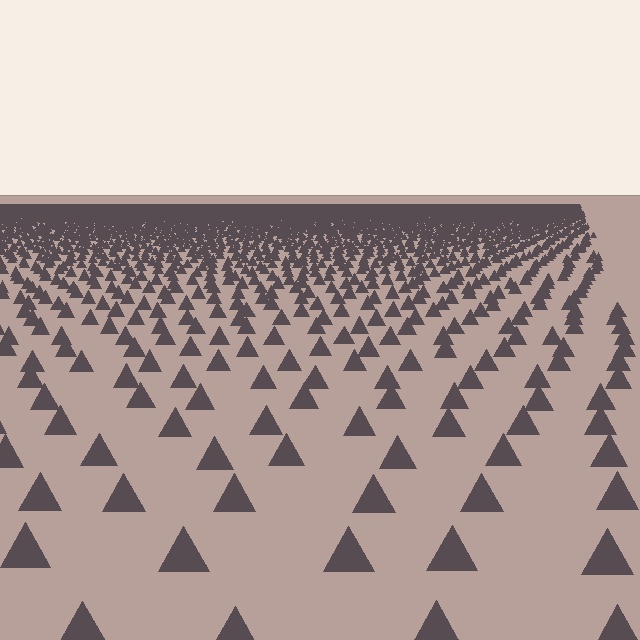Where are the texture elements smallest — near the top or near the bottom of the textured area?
Near the top.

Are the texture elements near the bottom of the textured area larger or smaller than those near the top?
Larger. Near the bottom, elements are closer to the viewer and appear at a bigger on-screen size.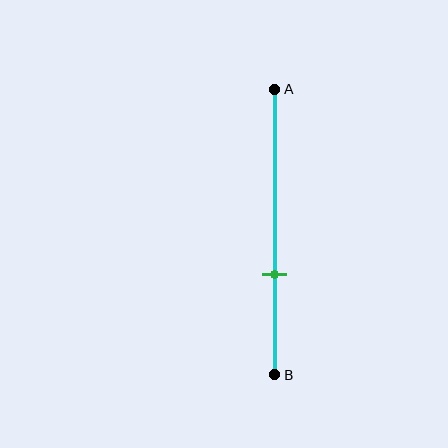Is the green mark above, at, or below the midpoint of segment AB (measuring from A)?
The green mark is below the midpoint of segment AB.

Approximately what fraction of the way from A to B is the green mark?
The green mark is approximately 65% of the way from A to B.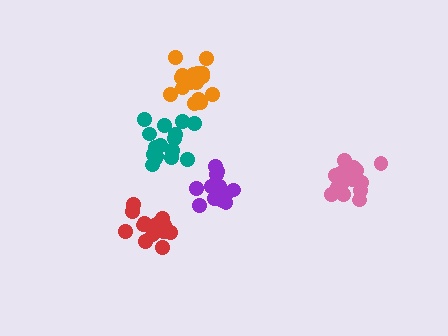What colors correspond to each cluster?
The clusters are colored: red, pink, purple, orange, teal.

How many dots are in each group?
Group 1: 16 dots, Group 2: 17 dots, Group 3: 15 dots, Group 4: 18 dots, Group 5: 16 dots (82 total).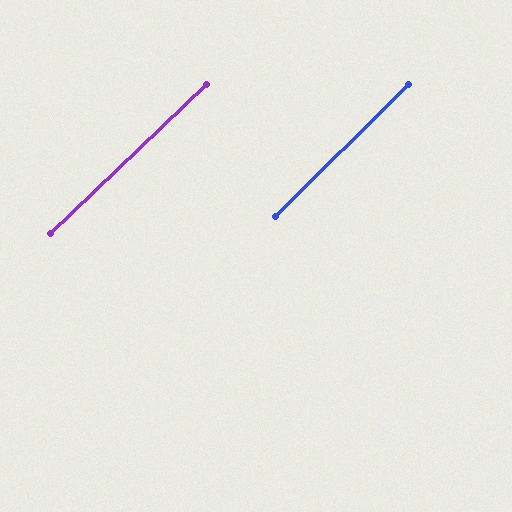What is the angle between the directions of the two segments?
Approximately 1 degree.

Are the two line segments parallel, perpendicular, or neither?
Parallel — their directions differ by only 1.1°.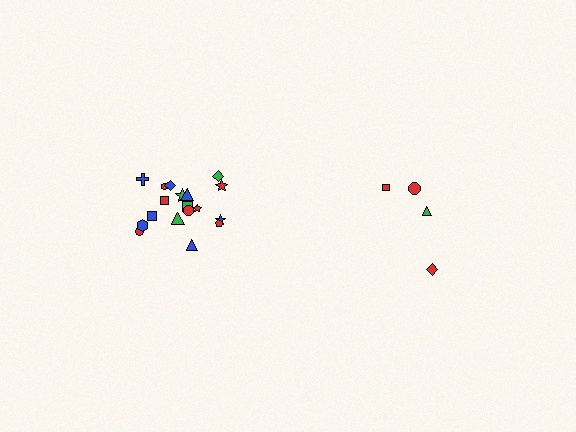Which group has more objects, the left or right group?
The left group.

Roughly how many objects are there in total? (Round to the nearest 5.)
Roughly 20 objects in total.